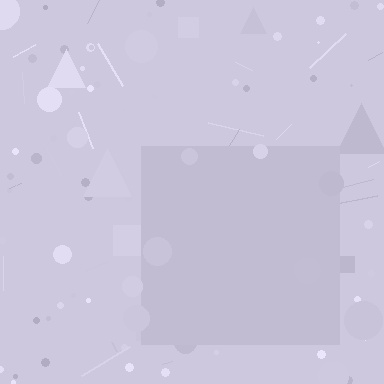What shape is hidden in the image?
A square is hidden in the image.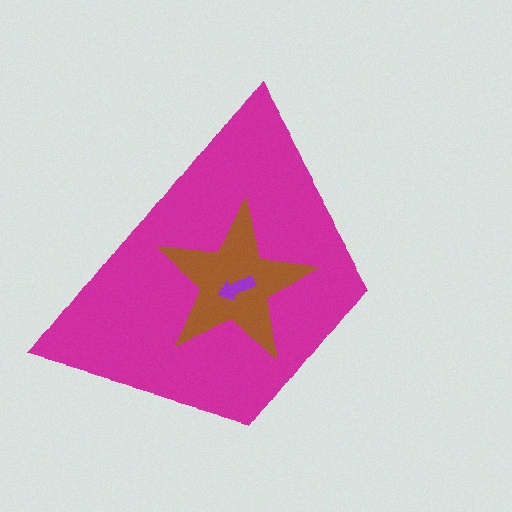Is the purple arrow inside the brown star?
Yes.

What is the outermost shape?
The magenta trapezoid.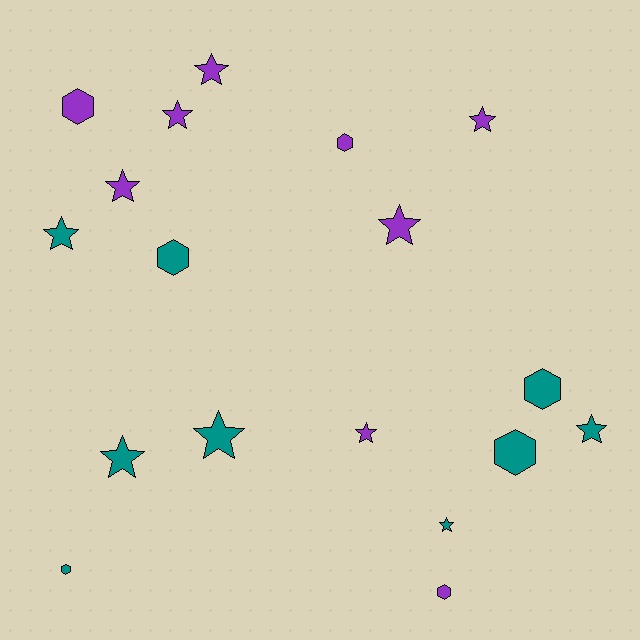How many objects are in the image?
There are 18 objects.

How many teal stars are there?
There are 5 teal stars.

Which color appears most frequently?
Teal, with 9 objects.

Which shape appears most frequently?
Star, with 11 objects.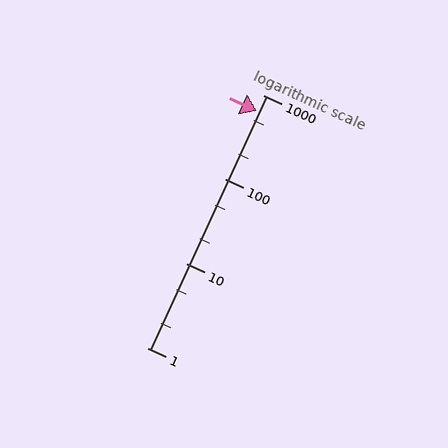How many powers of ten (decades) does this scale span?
The scale spans 3 decades, from 1 to 1000.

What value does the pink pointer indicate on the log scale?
The pointer indicates approximately 640.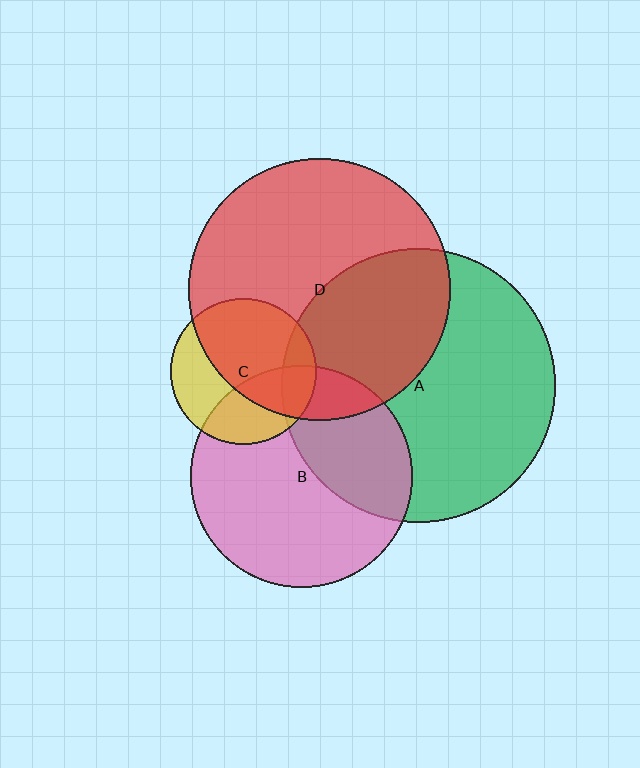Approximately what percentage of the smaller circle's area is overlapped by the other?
Approximately 60%.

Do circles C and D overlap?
Yes.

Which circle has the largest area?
Circle A (green).